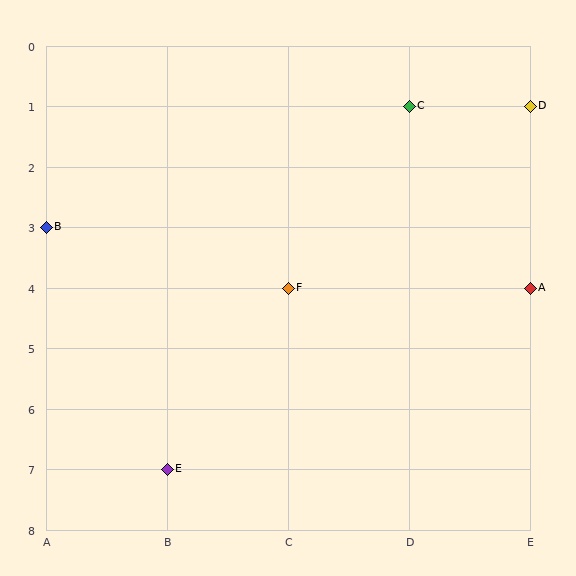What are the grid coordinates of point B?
Point B is at grid coordinates (A, 3).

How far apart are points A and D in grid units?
Points A and D are 3 rows apart.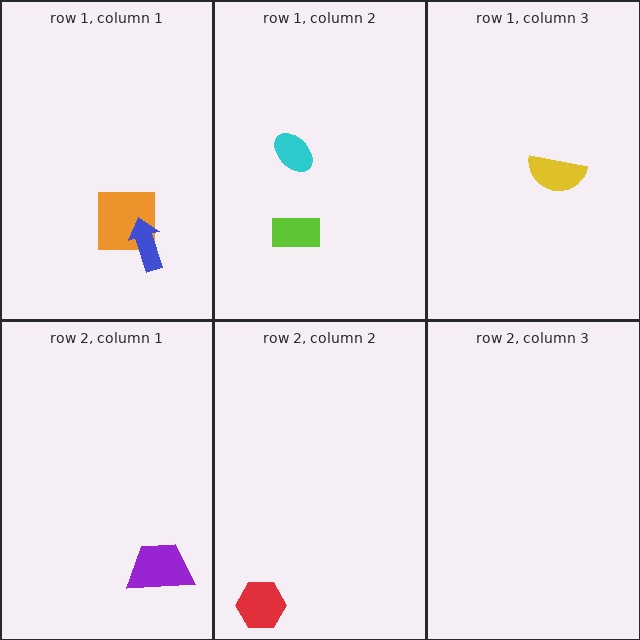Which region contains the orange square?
The row 1, column 1 region.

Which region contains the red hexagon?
The row 2, column 2 region.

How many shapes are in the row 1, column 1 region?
2.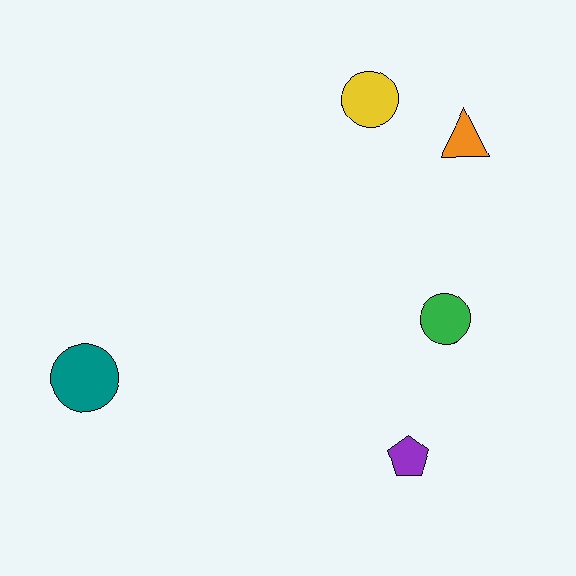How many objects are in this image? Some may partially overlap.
There are 5 objects.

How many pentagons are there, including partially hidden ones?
There is 1 pentagon.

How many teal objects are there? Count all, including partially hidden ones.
There is 1 teal object.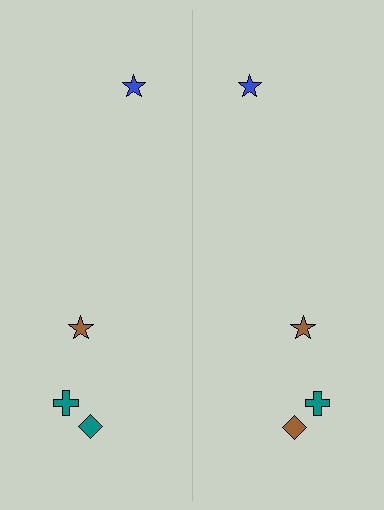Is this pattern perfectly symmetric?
No, the pattern is not perfectly symmetric. The brown diamond on the right side breaks the symmetry — its mirror counterpart is teal.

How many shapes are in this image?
There are 8 shapes in this image.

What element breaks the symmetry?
The brown diamond on the right side breaks the symmetry — its mirror counterpart is teal.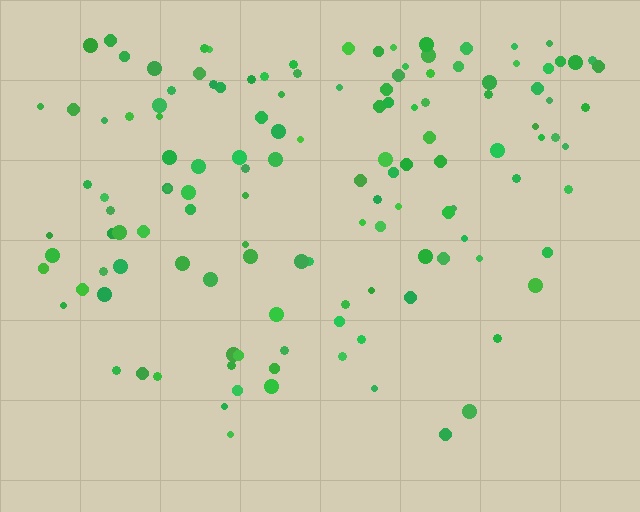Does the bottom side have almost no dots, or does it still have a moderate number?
Still a moderate number, just noticeably fewer than the top.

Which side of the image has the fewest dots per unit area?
The bottom.